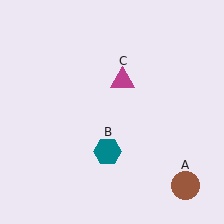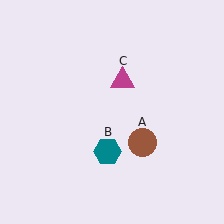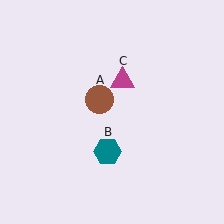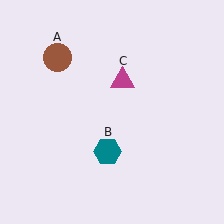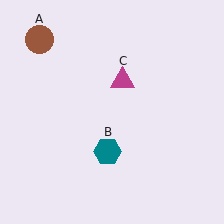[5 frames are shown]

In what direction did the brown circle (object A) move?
The brown circle (object A) moved up and to the left.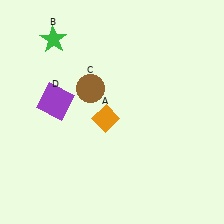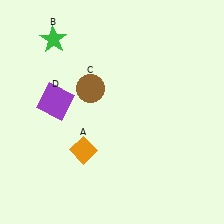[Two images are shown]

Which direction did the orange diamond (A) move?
The orange diamond (A) moved down.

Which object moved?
The orange diamond (A) moved down.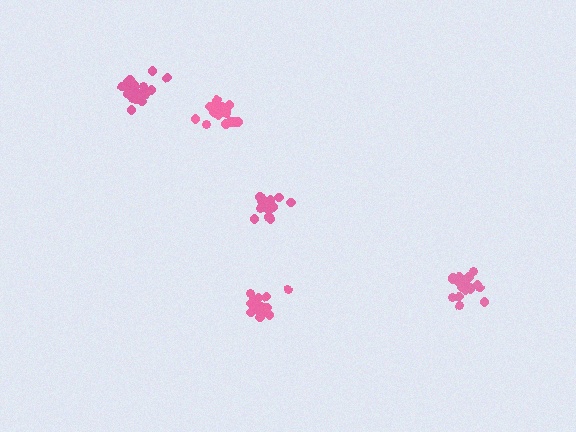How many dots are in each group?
Group 1: 21 dots, Group 2: 17 dots, Group 3: 17 dots, Group 4: 16 dots, Group 5: 21 dots (92 total).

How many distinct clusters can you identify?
There are 5 distinct clusters.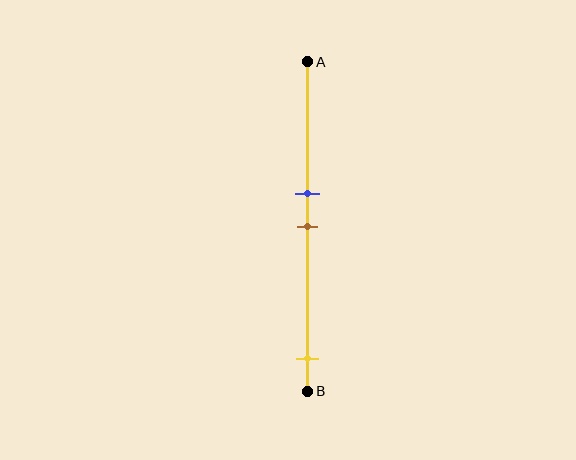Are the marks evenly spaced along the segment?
No, the marks are not evenly spaced.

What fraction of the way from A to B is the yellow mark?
The yellow mark is approximately 90% (0.9) of the way from A to B.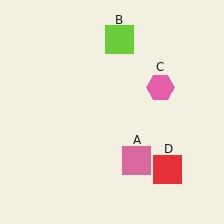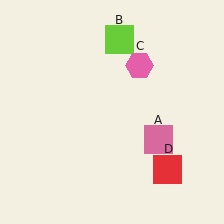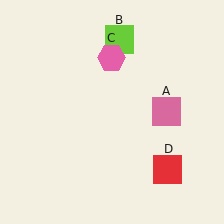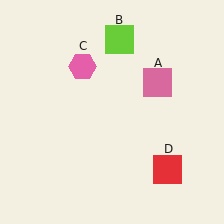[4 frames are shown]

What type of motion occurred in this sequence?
The pink square (object A), pink hexagon (object C) rotated counterclockwise around the center of the scene.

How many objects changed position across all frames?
2 objects changed position: pink square (object A), pink hexagon (object C).